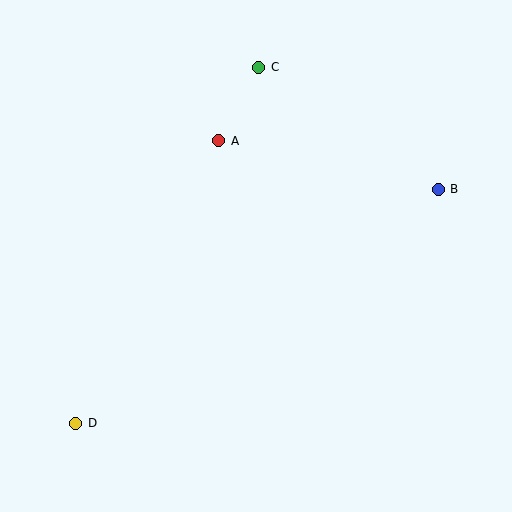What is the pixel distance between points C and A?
The distance between C and A is 84 pixels.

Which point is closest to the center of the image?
Point A at (219, 141) is closest to the center.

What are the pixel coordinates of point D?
Point D is at (76, 423).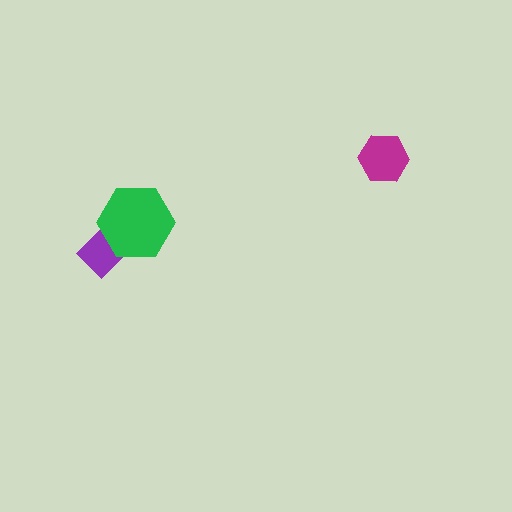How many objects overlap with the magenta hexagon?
0 objects overlap with the magenta hexagon.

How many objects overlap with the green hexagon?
1 object overlaps with the green hexagon.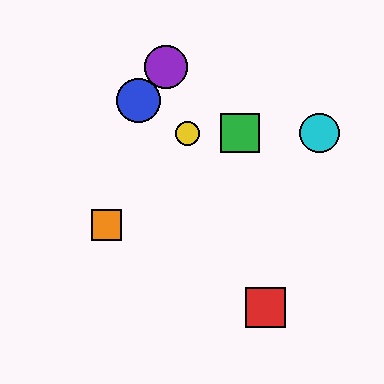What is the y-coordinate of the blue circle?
The blue circle is at y≈100.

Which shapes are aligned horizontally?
The green square, the yellow circle, the cyan circle are aligned horizontally.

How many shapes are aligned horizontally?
3 shapes (the green square, the yellow circle, the cyan circle) are aligned horizontally.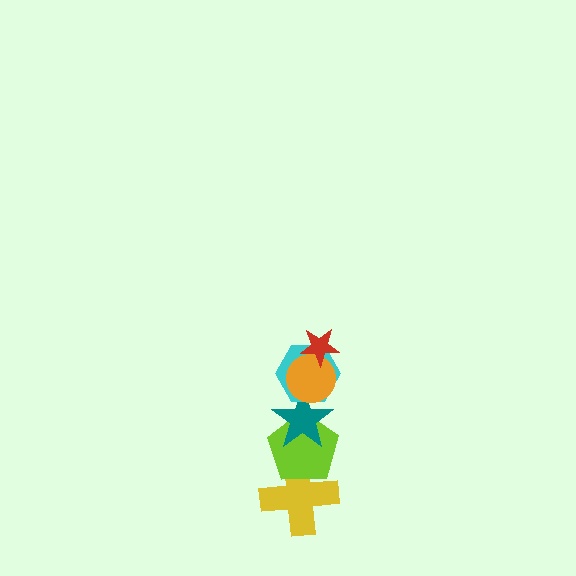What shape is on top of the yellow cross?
The lime pentagon is on top of the yellow cross.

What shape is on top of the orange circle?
The red star is on top of the orange circle.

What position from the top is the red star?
The red star is 1st from the top.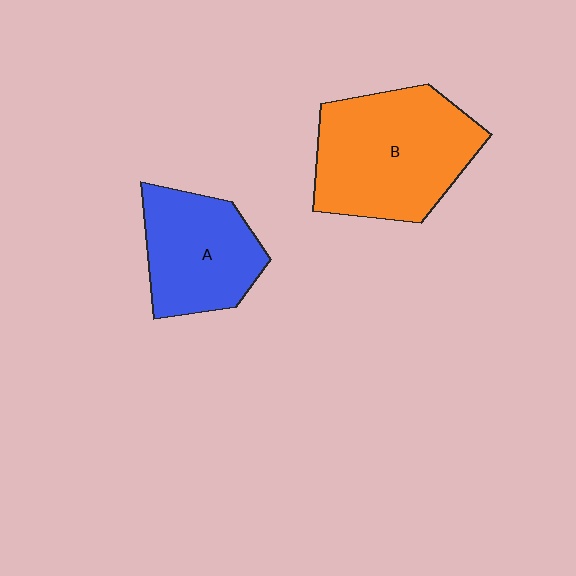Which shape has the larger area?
Shape B (orange).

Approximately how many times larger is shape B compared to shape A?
Approximately 1.4 times.